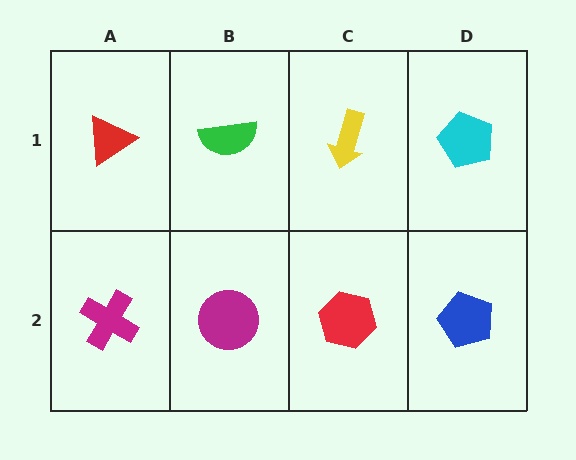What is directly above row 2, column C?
A yellow arrow.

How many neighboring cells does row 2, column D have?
2.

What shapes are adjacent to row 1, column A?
A magenta cross (row 2, column A), a green semicircle (row 1, column B).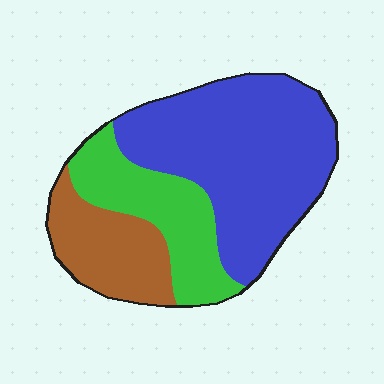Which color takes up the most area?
Blue, at roughly 55%.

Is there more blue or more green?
Blue.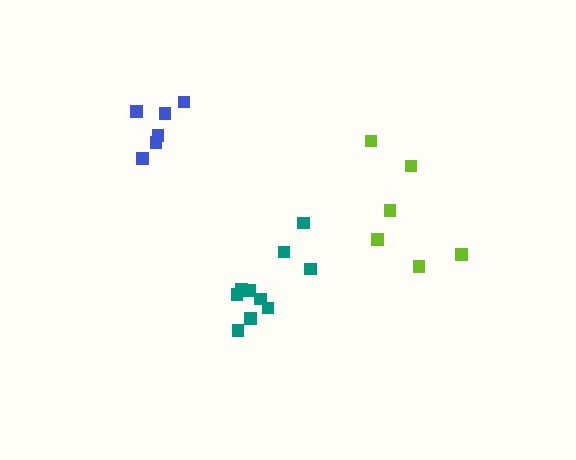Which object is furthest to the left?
The blue cluster is leftmost.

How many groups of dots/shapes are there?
There are 3 groups.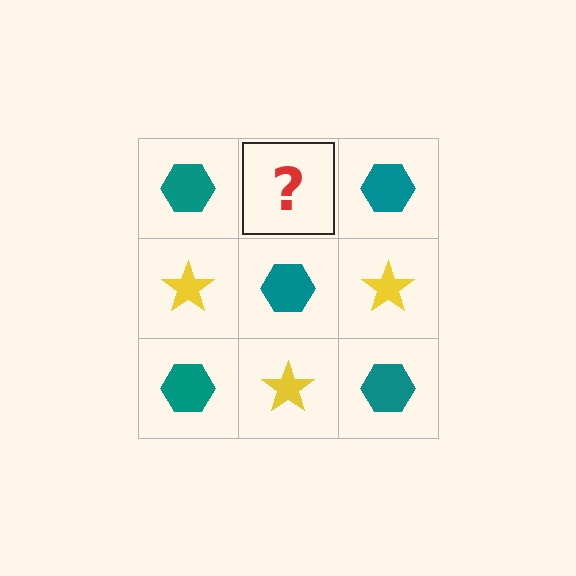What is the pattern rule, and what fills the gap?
The rule is that it alternates teal hexagon and yellow star in a checkerboard pattern. The gap should be filled with a yellow star.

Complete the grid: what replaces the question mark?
The question mark should be replaced with a yellow star.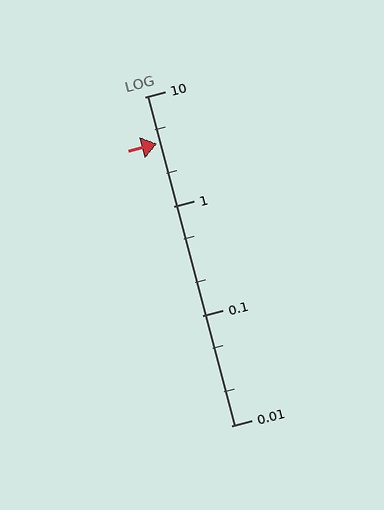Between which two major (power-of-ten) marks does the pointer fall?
The pointer is between 1 and 10.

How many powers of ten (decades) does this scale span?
The scale spans 3 decades, from 0.01 to 10.